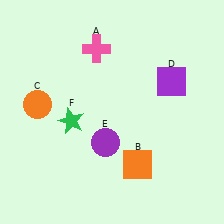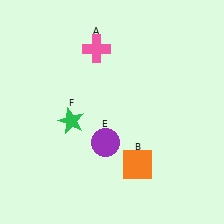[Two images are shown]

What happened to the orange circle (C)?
The orange circle (C) was removed in Image 2. It was in the top-left area of Image 1.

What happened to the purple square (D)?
The purple square (D) was removed in Image 2. It was in the top-right area of Image 1.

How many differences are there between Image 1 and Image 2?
There are 2 differences between the two images.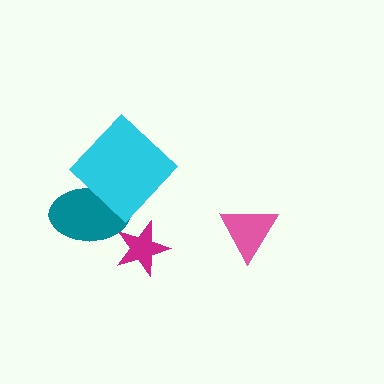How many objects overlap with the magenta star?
1 object overlaps with the magenta star.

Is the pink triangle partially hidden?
No, no other shape covers it.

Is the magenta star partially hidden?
Yes, it is partially covered by another shape.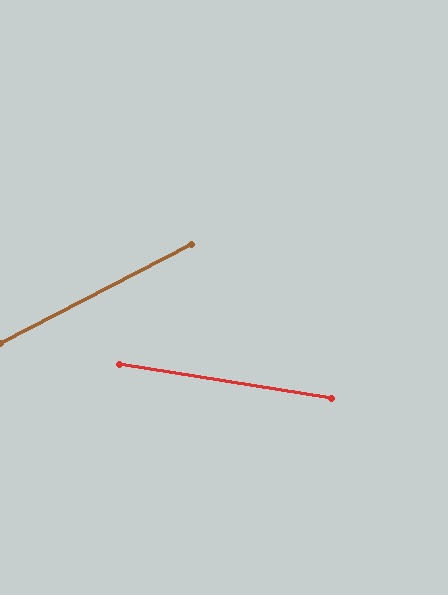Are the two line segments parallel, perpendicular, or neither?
Neither parallel nor perpendicular — they differ by about 36°.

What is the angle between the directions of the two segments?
Approximately 36 degrees.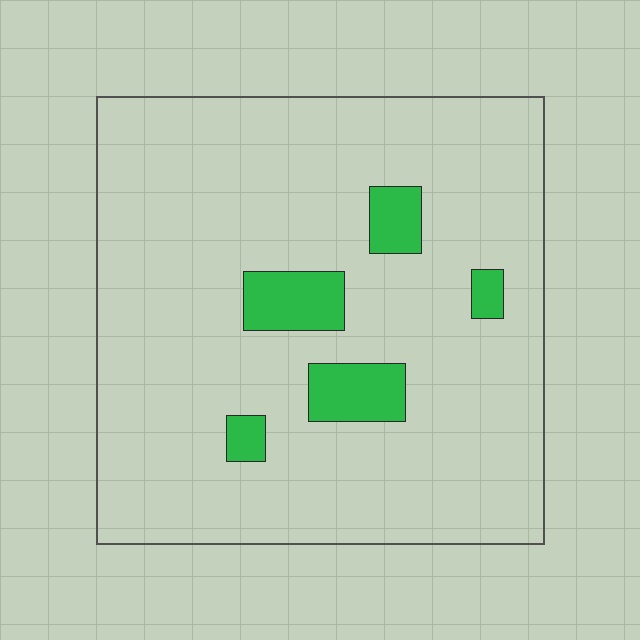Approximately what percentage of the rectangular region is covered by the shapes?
Approximately 10%.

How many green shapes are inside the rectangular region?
5.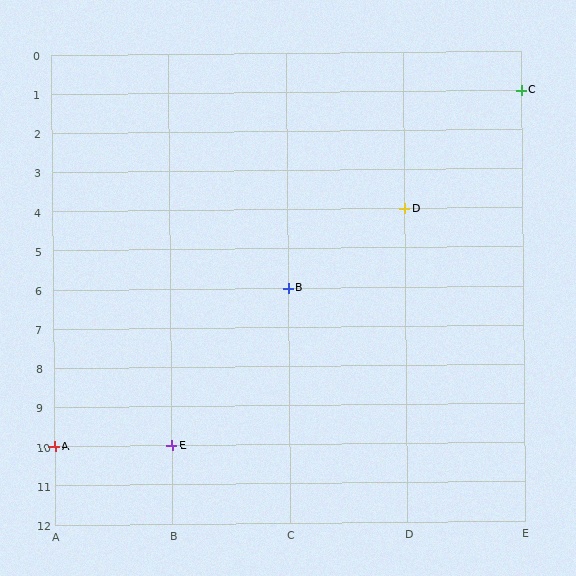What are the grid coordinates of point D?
Point D is at grid coordinates (D, 4).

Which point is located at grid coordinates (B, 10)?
Point E is at (B, 10).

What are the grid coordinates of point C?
Point C is at grid coordinates (E, 1).